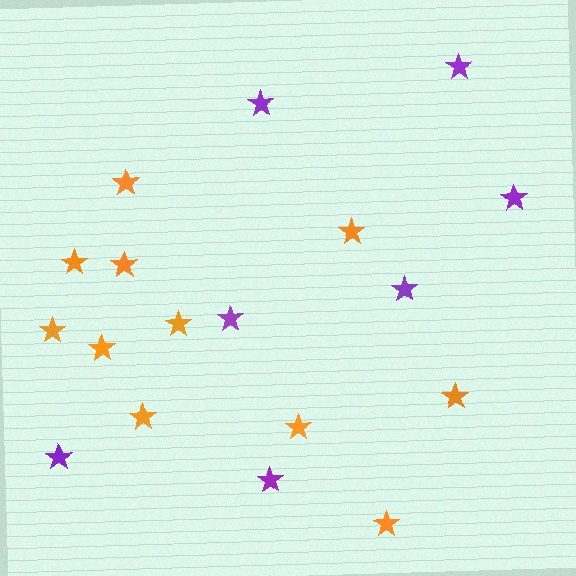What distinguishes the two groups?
There are 2 groups: one group of orange stars (11) and one group of purple stars (7).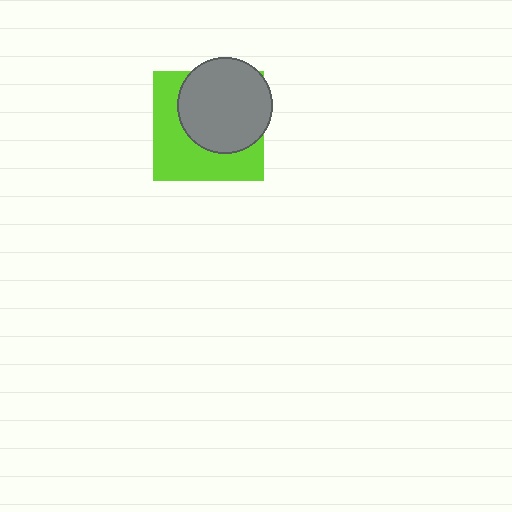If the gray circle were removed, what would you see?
You would see the complete lime square.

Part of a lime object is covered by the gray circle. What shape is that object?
It is a square.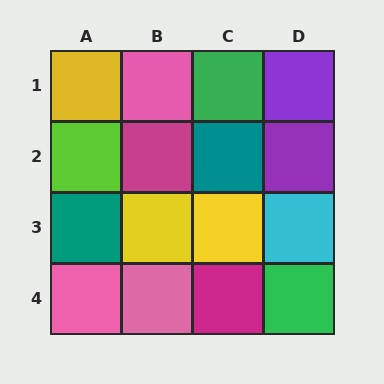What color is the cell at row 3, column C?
Yellow.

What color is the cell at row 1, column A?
Yellow.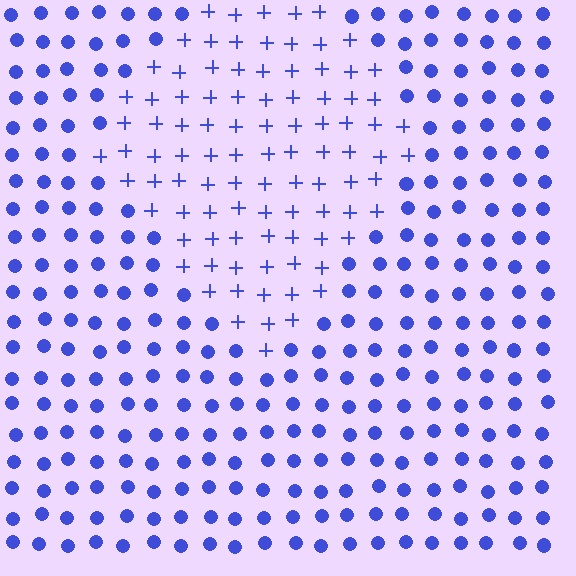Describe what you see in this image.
The image is filled with small blue elements arranged in a uniform grid. A diamond-shaped region contains plus signs, while the surrounding area contains circles. The boundary is defined purely by the change in element shape.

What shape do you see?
I see a diamond.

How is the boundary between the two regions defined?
The boundary is defined by a change in element shape: plus signs inside vs. circles outside. All elements share the same color and spacing.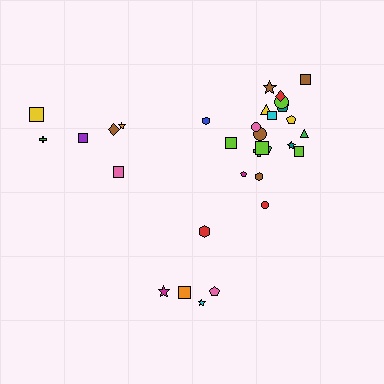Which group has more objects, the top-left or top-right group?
The top-right group.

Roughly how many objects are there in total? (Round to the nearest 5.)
Roughly 35 objects in total.